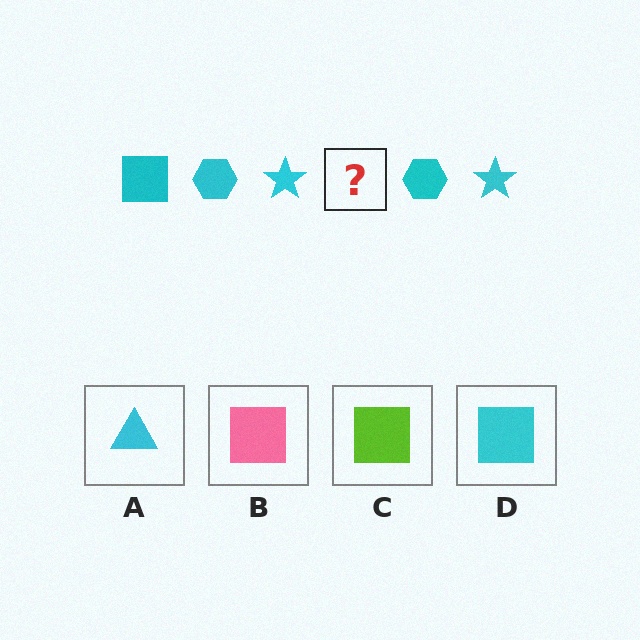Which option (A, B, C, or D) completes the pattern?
D.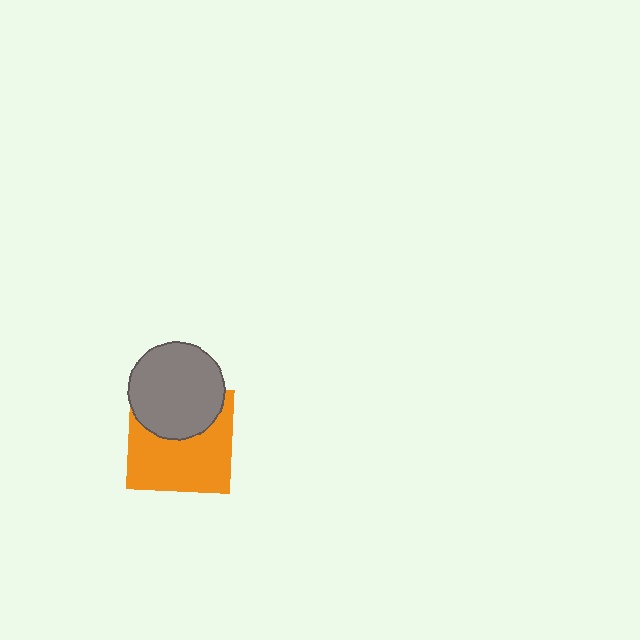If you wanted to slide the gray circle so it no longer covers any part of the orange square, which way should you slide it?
Slide it up — that is the most direct way to separate the two shapes.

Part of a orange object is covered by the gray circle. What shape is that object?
It is a square.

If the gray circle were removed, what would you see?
You would see the complete orange square.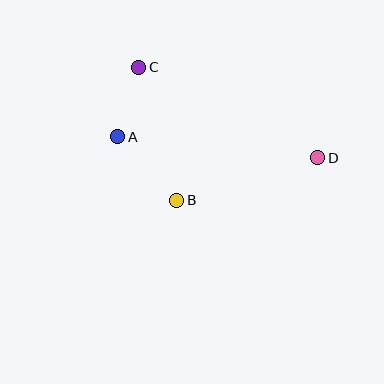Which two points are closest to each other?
Points A and C are closest to each other.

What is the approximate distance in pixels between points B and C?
The distance between B and C is approximately 138 pixels.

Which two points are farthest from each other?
Points A and D are farthest from each other.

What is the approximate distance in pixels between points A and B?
The distance between A and B is approximately 87 pixels.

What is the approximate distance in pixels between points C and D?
The distance between C and D is approximately 201 pixels.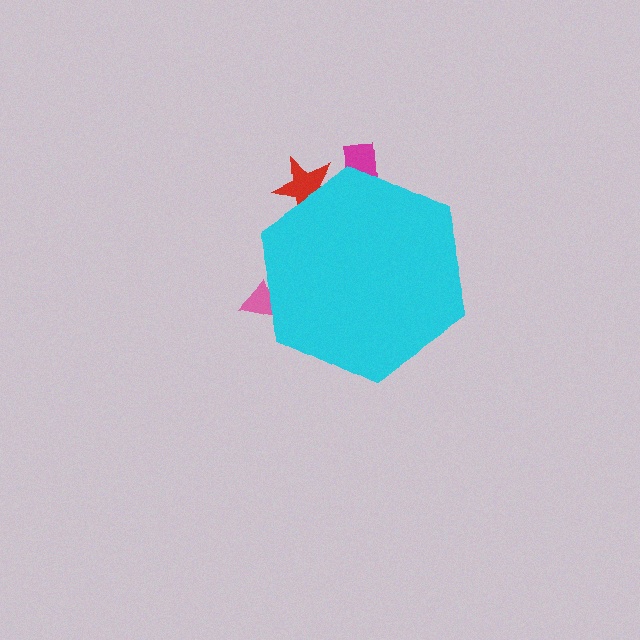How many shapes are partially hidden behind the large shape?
3 shapes are partially hidden.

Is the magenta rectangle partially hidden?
Yes, the magenta rectangle is partially hidden behind the cyan hexagon.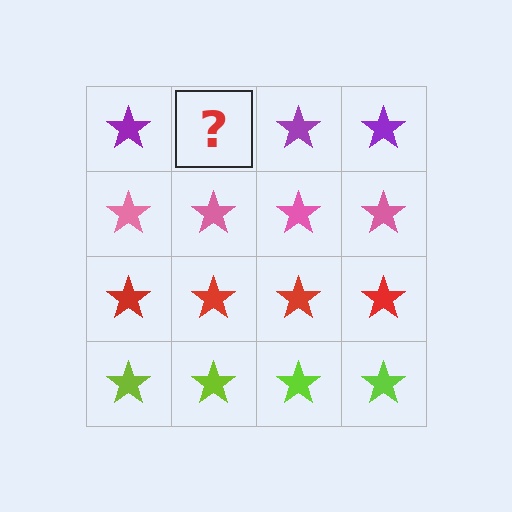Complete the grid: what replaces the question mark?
The question mark should be replaced with a purple star.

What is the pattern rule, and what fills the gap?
The rule is that each row has a consistent color. The gap should be filled with a purple star.